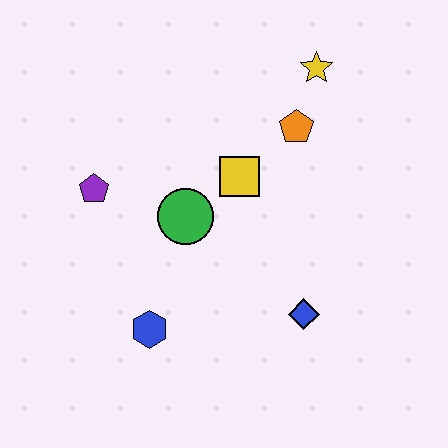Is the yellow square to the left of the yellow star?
Yes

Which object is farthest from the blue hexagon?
The yellow star is farthest from the blue hexagon.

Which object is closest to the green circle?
The yellow square is closest to the green circle.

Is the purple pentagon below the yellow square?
Yes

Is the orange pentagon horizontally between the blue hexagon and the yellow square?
No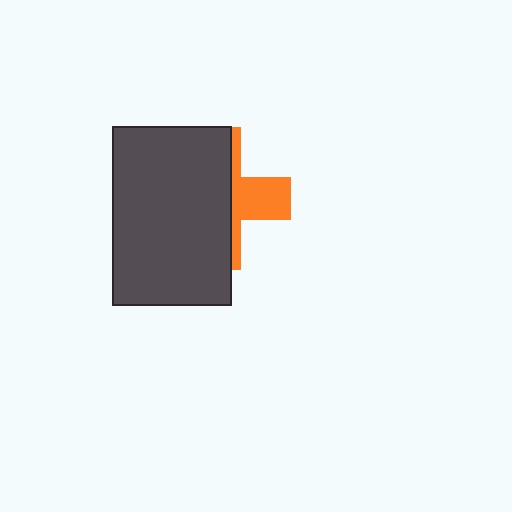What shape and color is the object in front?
The object in front is a dark gray rectangle.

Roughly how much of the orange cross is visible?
A small part of it is visible (roughly 34%).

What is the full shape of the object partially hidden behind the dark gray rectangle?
The partially hidden object is an orange cross.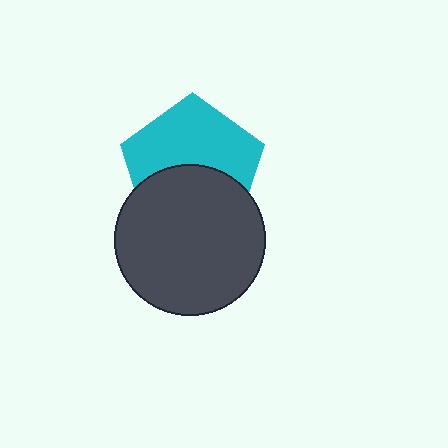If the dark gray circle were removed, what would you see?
You would see the complete cyan pentagon.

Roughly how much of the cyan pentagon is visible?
About half of it is visible (roughly 56%).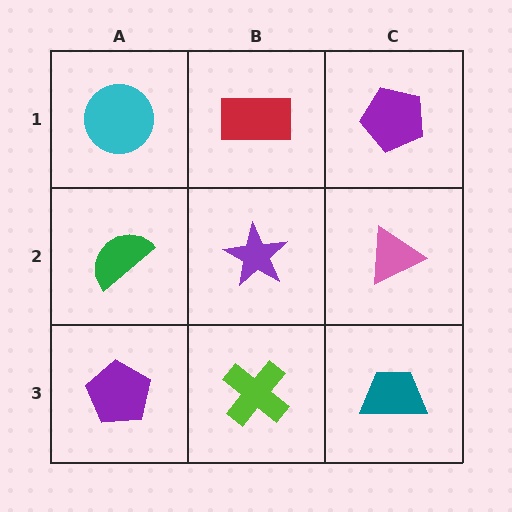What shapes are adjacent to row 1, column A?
A green semicircle (row 2, column A), a red rectangle (row 1, column B).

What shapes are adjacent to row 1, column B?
A purple star (row 2, column B), a cyan circle (row 1, column A), a purple pentagon (row 1, column C).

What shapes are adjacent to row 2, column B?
A red rectangle (row 1, column B), a lime cross (row 3, column B), a green semicircle (row 2, column A), a pink triangle (row 2, column C).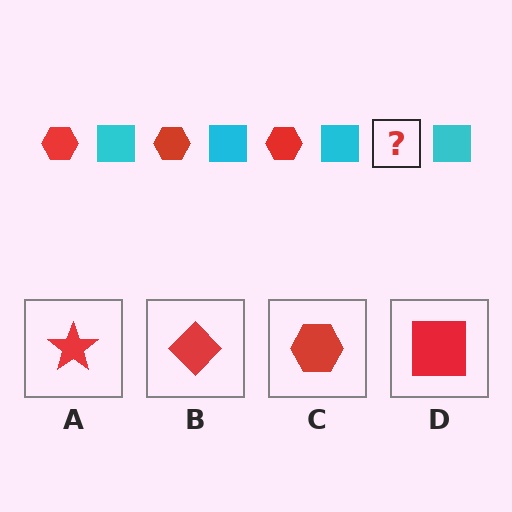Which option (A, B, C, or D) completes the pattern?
C.